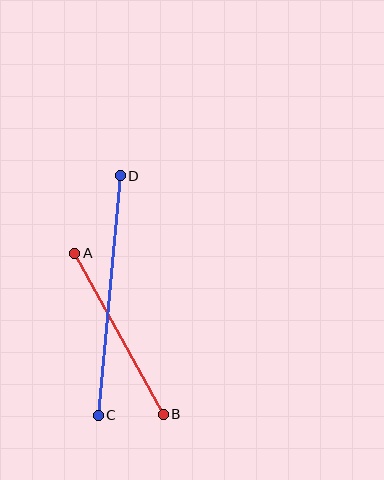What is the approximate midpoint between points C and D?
The midpoint is at approximately (109, 296) pixels.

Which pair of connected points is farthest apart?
Points C and D are farthest apart.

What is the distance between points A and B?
The distance is approximately 184 pixels.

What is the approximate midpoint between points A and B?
The midpoint is at approximately (119, 334) pixels.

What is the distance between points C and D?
The distance is approximately 241 pixels.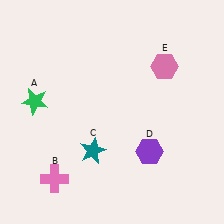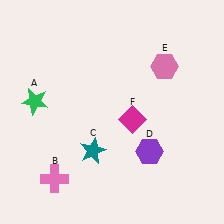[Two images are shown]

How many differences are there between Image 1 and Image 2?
There is 1 difference between the two images.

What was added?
A magenta diamond (F) was added in Image 2.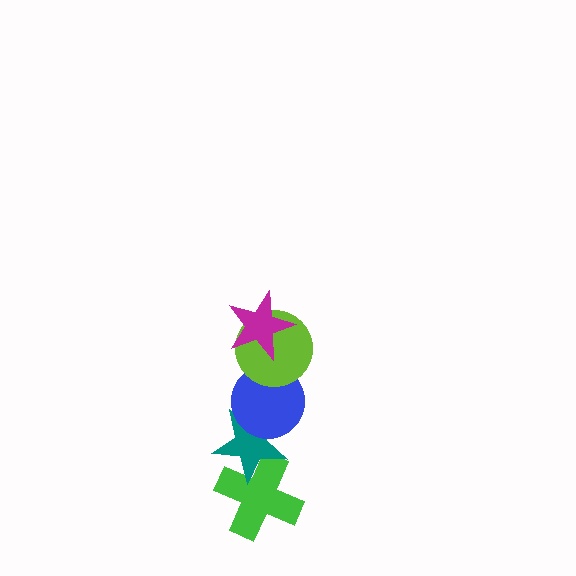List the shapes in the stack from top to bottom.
From top to bottom: the magenta star, the lime circle, the blue circle, the teal star, the green cross.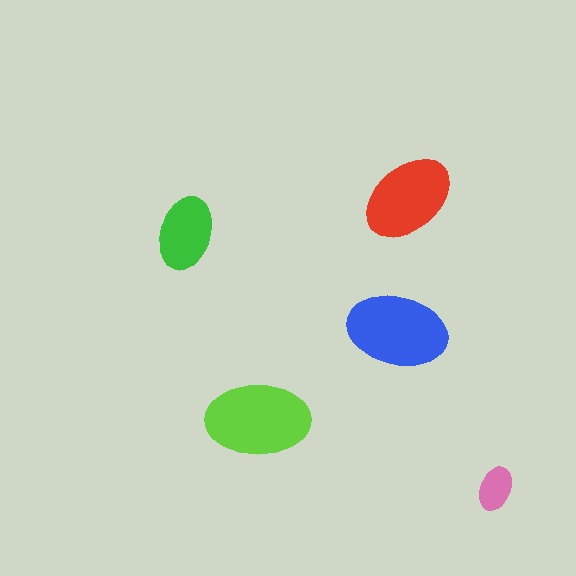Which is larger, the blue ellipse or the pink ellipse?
The blue one.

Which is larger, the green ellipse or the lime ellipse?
The lime one.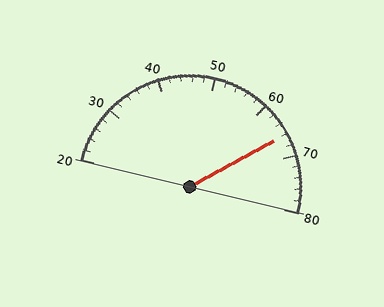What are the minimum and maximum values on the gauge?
The gauge ranges from 20 to 80.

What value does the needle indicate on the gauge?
The needle indicates approximately 66.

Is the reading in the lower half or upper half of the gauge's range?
The reading is in the upper half of the range (20 to 80).